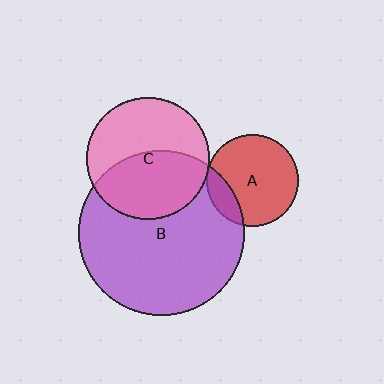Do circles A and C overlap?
Yes.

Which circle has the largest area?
Circle B (purple).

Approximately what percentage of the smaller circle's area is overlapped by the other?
Approximately 5%.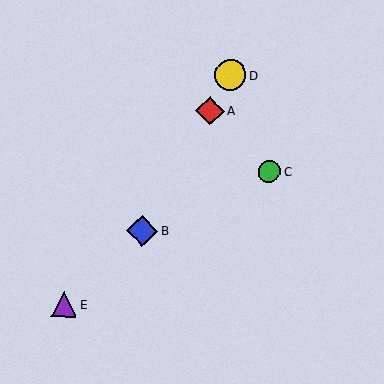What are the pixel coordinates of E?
Object E is at (64, 304).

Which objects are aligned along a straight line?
Objects A, B, D are aligned along a straight line.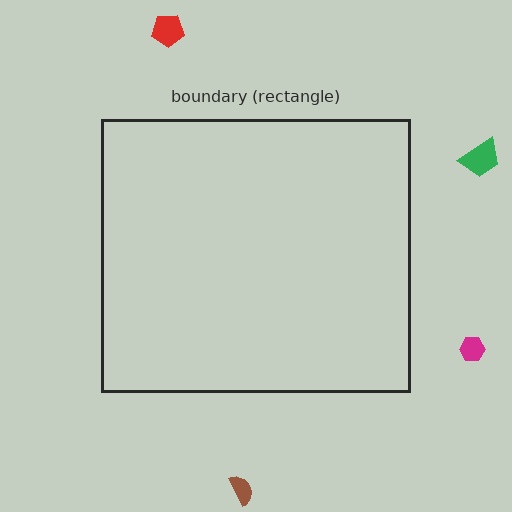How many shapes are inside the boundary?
0 inside, 4 outside.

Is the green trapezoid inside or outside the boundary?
Outside.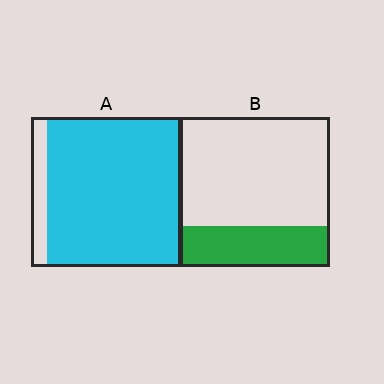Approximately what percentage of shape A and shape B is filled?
A is approximately 90% and B is approximately 25%.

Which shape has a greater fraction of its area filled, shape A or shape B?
Shape A.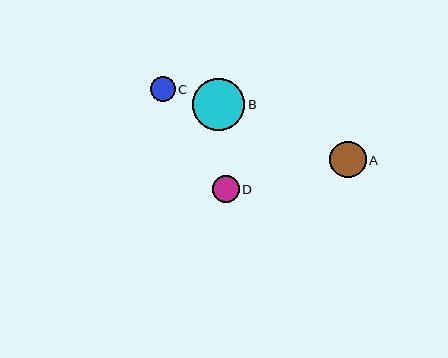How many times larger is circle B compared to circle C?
Circle B is approximately 2.1 times the size of circle C.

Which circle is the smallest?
Circle C is the smallest with a size of approximately 25 pixels.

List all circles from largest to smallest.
From largest to smallest: B, A, D, C.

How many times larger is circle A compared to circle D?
Circle A is approximately 1.4 times the size of circle D.